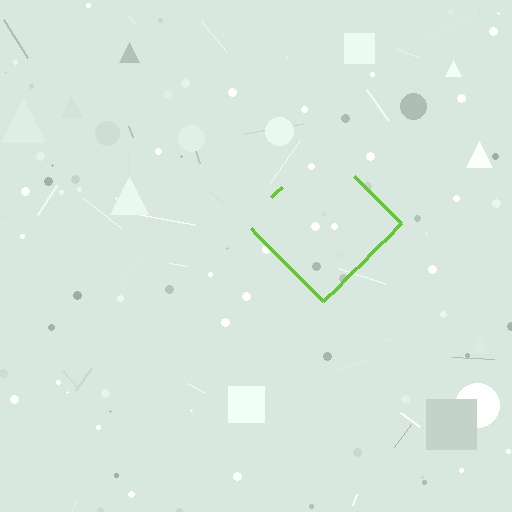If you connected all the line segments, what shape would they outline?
They would outline a diamond.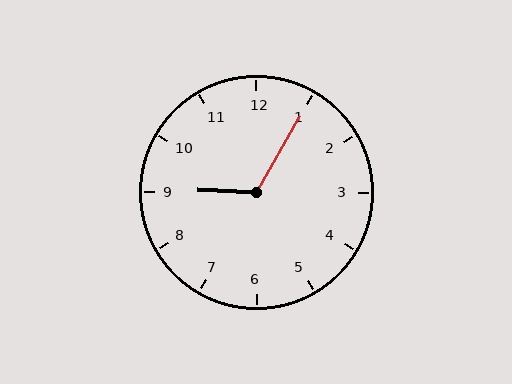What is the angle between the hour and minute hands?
Approximately 118 degrees.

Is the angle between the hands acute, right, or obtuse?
It is obtuse.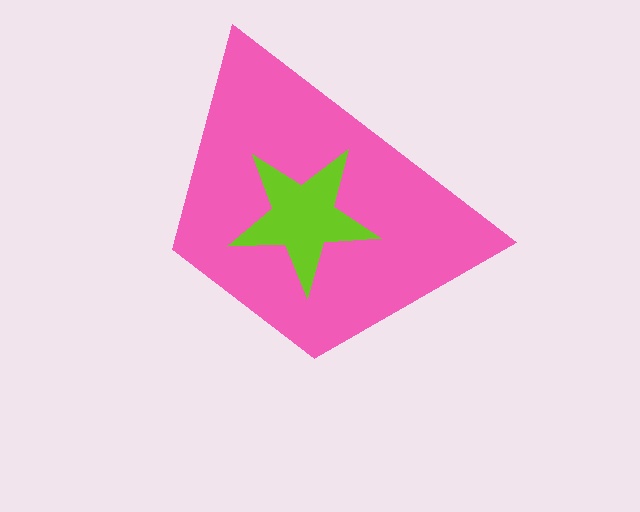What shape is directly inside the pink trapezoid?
The lime star.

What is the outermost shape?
The pink trapezoid.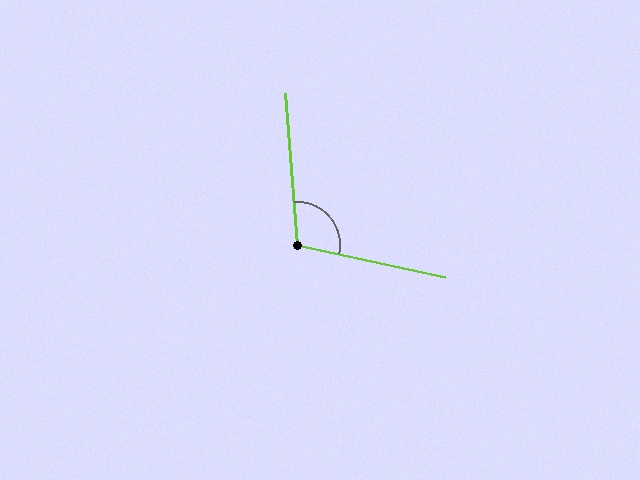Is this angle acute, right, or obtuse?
It is obtuse.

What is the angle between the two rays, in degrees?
Approximately 107 degrees.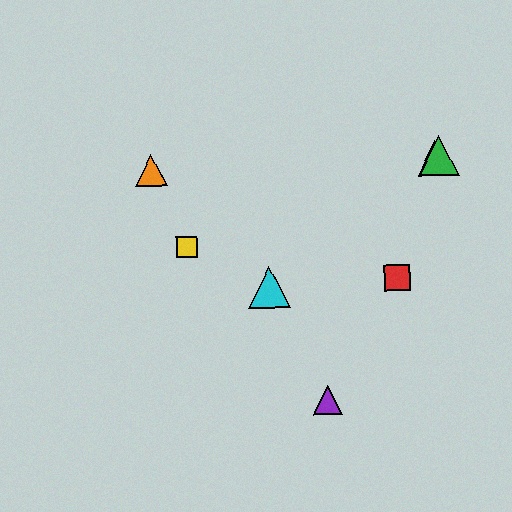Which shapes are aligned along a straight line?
The blue triangle, the green triangle, the cyan triangle are aligned along a straight line.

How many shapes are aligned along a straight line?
3 shapes (the blue triangle, the green triangle, the cyan triangle) are aligned along a straight line.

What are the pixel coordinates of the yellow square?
The yellow square is at (187, 247).